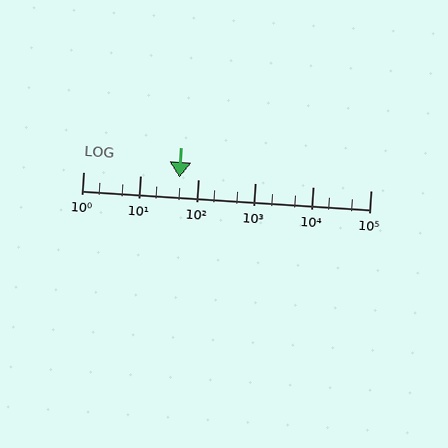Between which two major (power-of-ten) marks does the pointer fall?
The pointer is between 10 and 100.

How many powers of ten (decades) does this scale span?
The scale spans 5 decades, from 1 to 100000.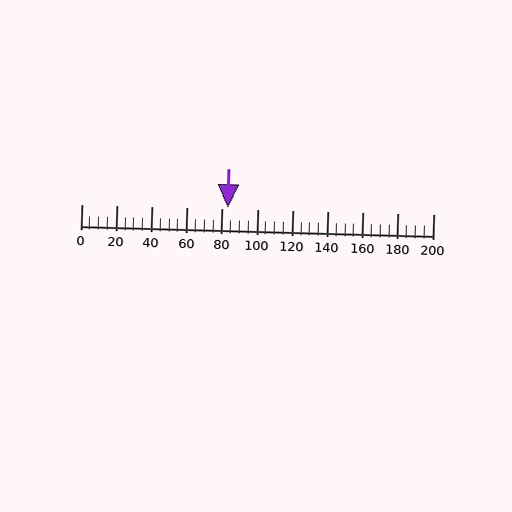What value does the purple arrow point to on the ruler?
The purple arrow points to approximately 84.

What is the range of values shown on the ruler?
The ruler shows values from 0 to 200.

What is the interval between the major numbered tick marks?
The major tick marks are spaced 20 units apart.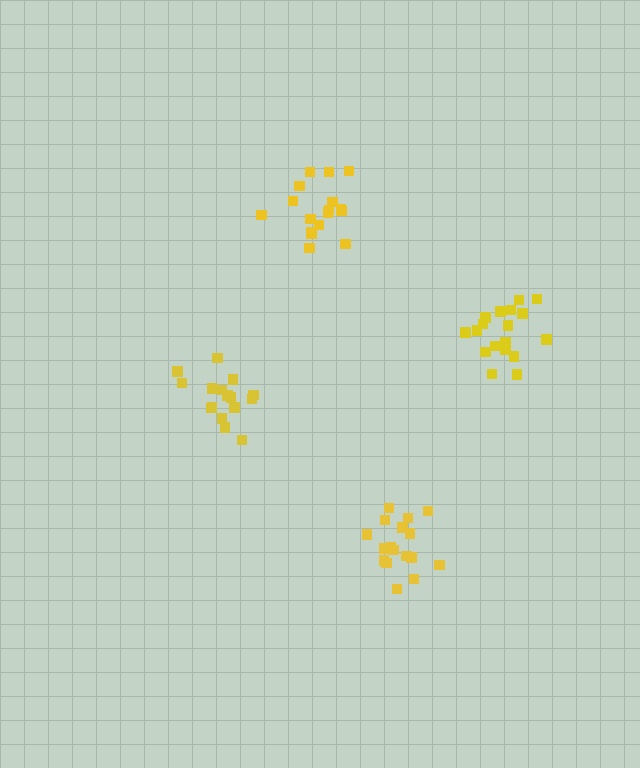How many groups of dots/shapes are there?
There are 4 groups.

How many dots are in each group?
Group 1: 17 dots, Group 2: 17 dots, Group 3: 18 dots, Group 4: 17 dots (69 total).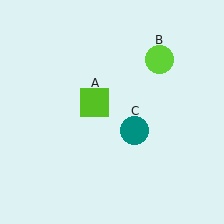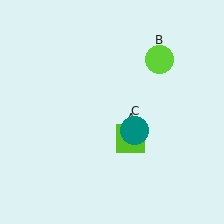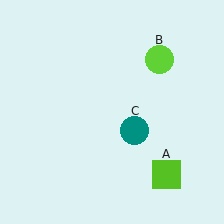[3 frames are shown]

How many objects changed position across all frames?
1 object changed position: lime square (object A).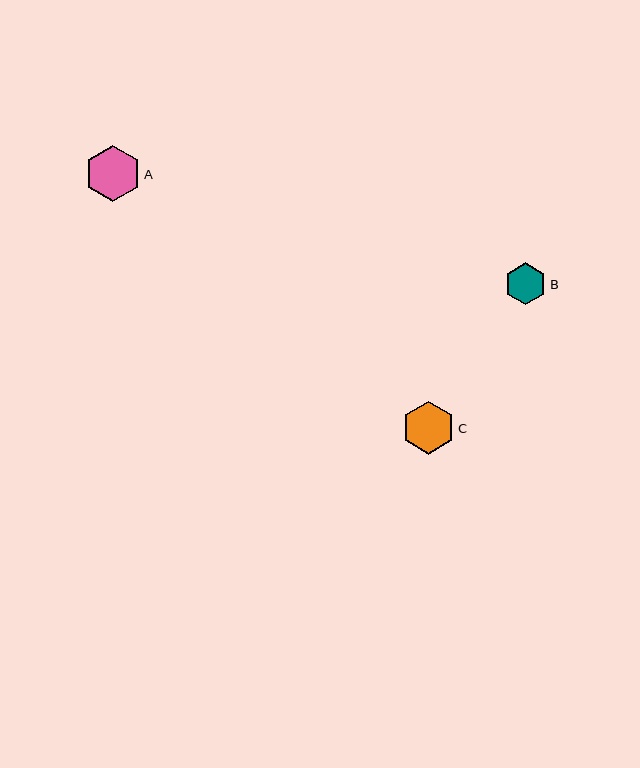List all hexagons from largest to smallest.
From largest to smallest: A, C, B.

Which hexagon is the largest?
Hexagon A is the largest with a size of approximately 56 pixels.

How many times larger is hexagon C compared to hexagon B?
Hexagon C is approximately 1.3 times the size of hexagon B.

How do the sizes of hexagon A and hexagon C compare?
Hexagon A and hexagon C are approximately the same size.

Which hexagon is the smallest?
Hexagon B is the smallest with a size of approximately 42 pixels.